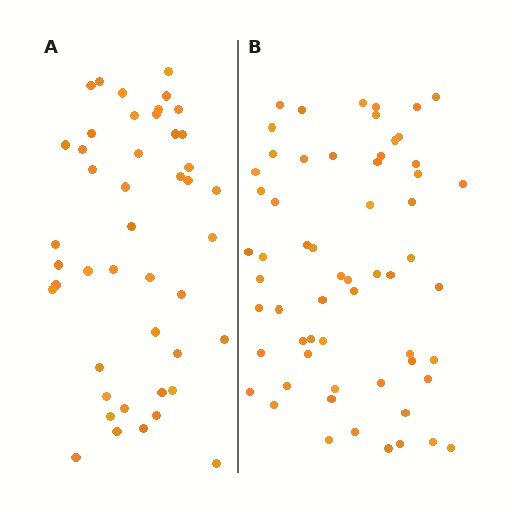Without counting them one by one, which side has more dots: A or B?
Region B (the right region) has more dots.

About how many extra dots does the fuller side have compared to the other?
Region B has approximately 15 more dots than region A.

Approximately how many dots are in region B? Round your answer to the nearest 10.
About 60 dots.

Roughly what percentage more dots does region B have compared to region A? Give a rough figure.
About 35% more.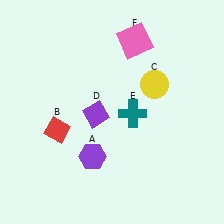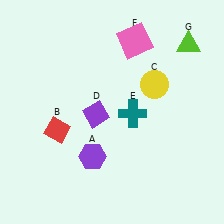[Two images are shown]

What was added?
A lime triangle (G) was added in Image 2.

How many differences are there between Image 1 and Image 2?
There is 1 difference between the two images.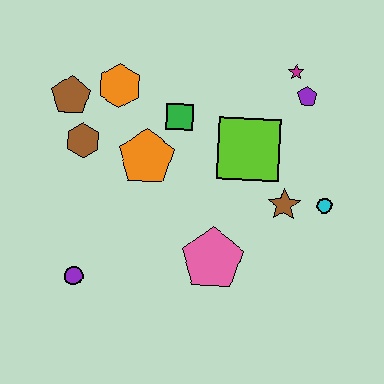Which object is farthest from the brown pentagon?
The cyan circle is farthest from the brown pentagon.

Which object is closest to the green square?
The orange pentagon is closest to the green square.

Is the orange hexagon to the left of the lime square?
Yes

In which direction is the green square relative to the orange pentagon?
The green square is above the orange pentagon.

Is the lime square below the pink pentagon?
No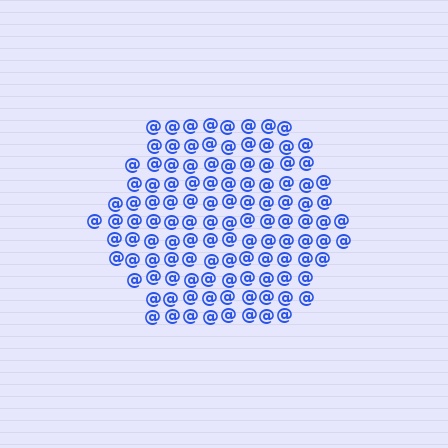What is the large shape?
The large shape is a hexagon.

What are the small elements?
The small elements are at signs.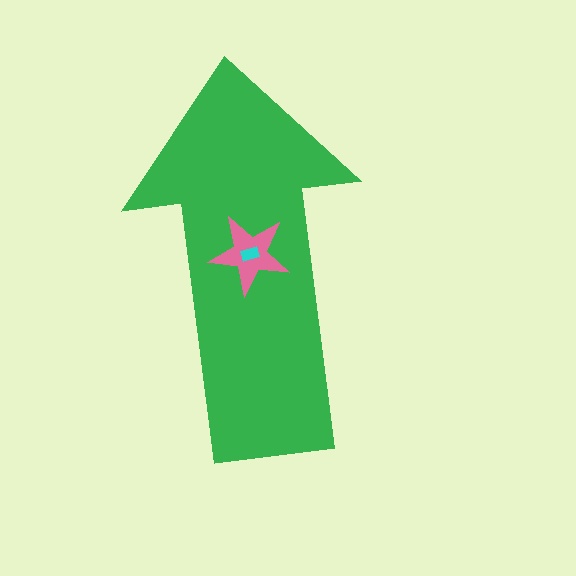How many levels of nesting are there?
3.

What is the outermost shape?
The green arrow.